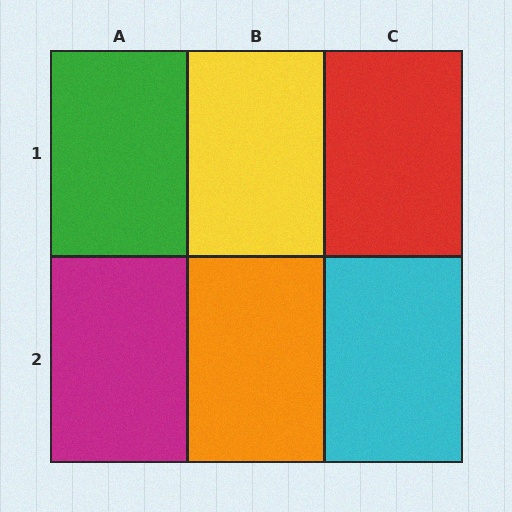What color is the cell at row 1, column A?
Green.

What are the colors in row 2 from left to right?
Magenta, orange, cyan.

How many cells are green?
1 cell is green.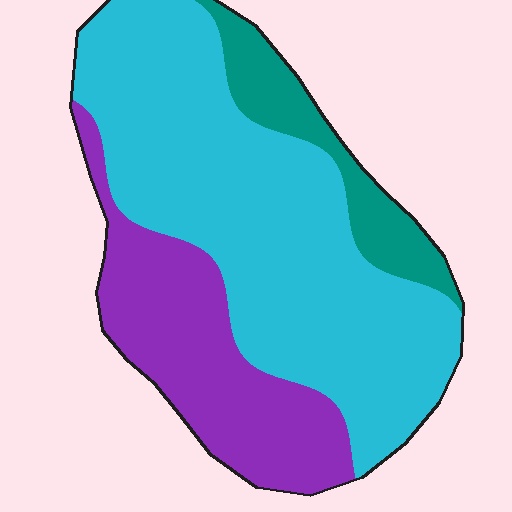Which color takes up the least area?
Teal, at roughly 10%.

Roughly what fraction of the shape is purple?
Purple covers 28% of the shape.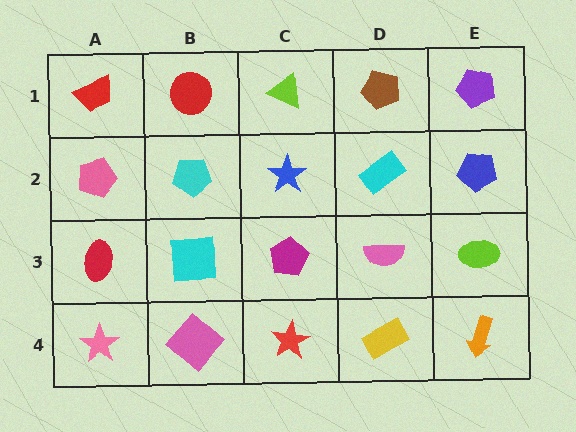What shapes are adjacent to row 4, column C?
A magenta pentagon (row 3, column C), a pink diamond (row 4, column B), a yellow rectangle (row 4, column D).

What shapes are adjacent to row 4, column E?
A lime ellipse (row 3, column E), a yellow rectangle (row 4, column D).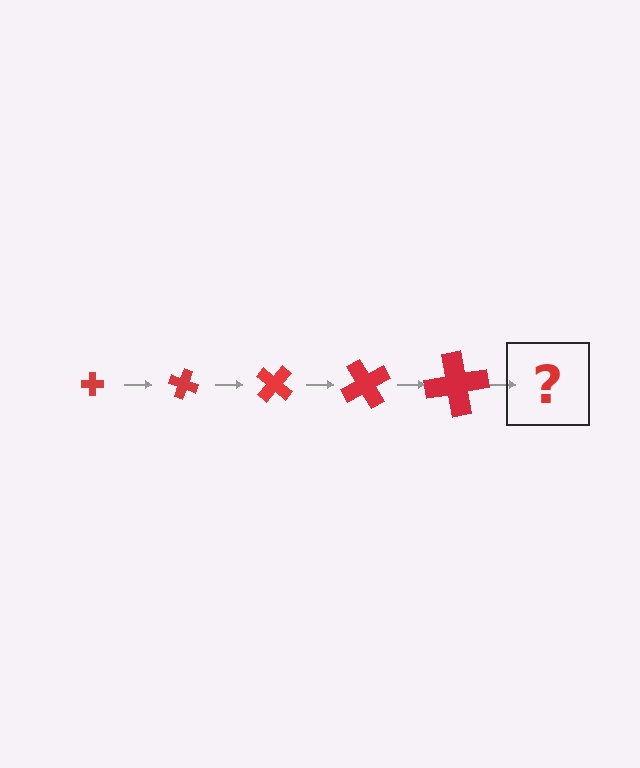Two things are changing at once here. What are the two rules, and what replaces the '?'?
The two rules are that the cross grows larger each step and it rotates 20 degrees each step. The '?' should be a cross, larger than the previous one and rotated 100 degrees from the start.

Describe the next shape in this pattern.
It should be a cross, larger than the previous one and rotated 100 degrees from the start.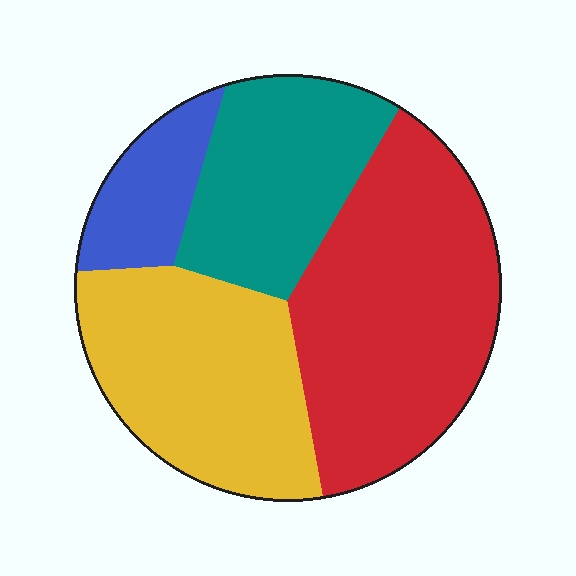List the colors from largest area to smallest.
From largest to smallest: red, yellow, teal, blue.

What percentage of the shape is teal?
Teal takes up less than a quarter of the shape.